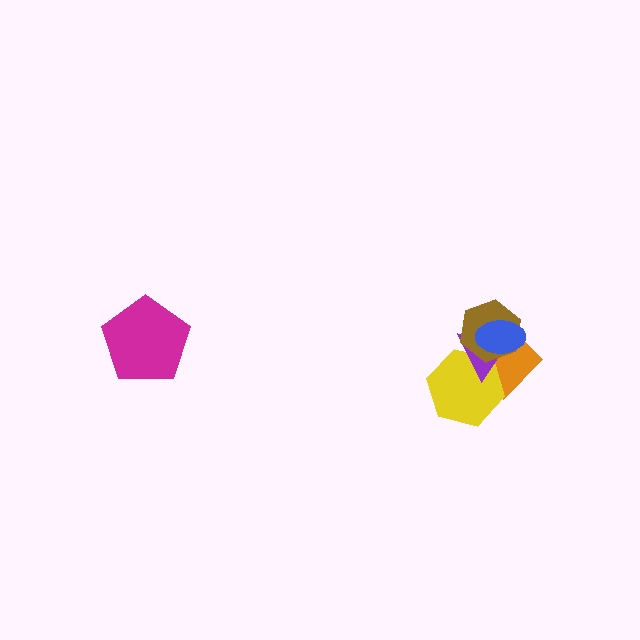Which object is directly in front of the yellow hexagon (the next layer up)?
The purple triangle is directly in front of the yellow hexagon.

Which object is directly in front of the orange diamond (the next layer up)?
The yellow hexagon is directly in front of the orange diamond.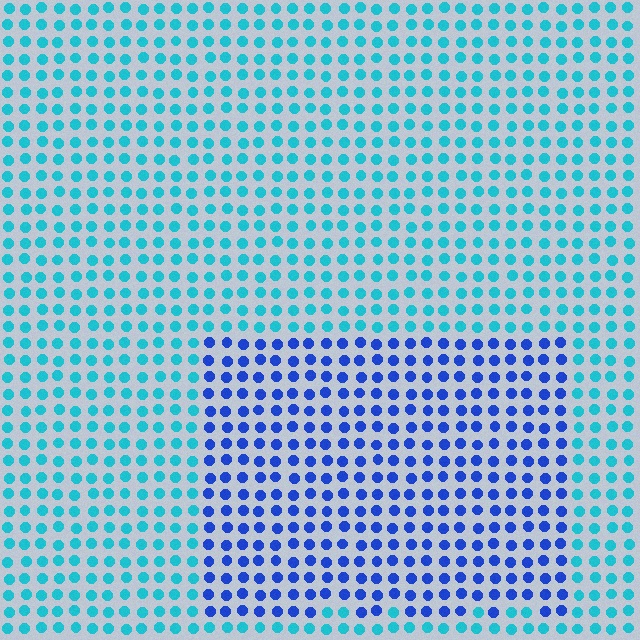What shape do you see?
I see a rectangle.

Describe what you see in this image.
The image is filled with small cyan elements in a uniform arrangement. A rectangle-shaped region is visible where the elements are tinted to a slightly different hue, forming a subtle color boundary.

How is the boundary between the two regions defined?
The boundary is defined purely by a slight shift in hue (about 43 degrees). Spacing, size, and orientation are identical on both sides.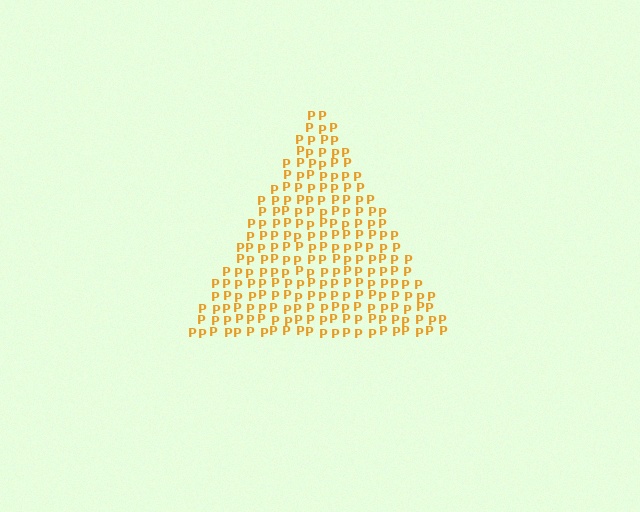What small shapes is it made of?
It is made of small letter P's.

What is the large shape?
The large shape is a triangle.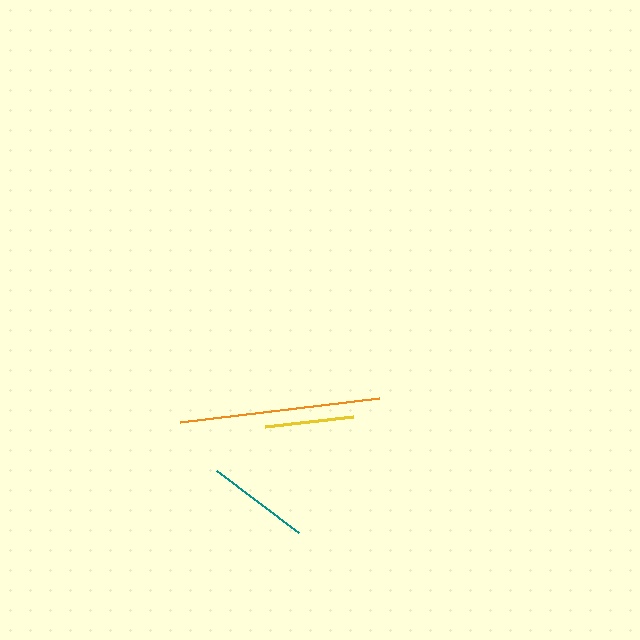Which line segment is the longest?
The orange line is the longest at approximately 201 pixels.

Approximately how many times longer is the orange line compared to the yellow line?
The orange line is approximately 2.3 times the length of the yellow line.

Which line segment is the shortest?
The yellow line is the shortest at approximately 88 pixels.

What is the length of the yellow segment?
The yellow segment is approximately 88 pixels long.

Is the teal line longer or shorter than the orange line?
The orange line is longer than the teal line.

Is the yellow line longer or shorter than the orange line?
The orange line is longer than the yellow line.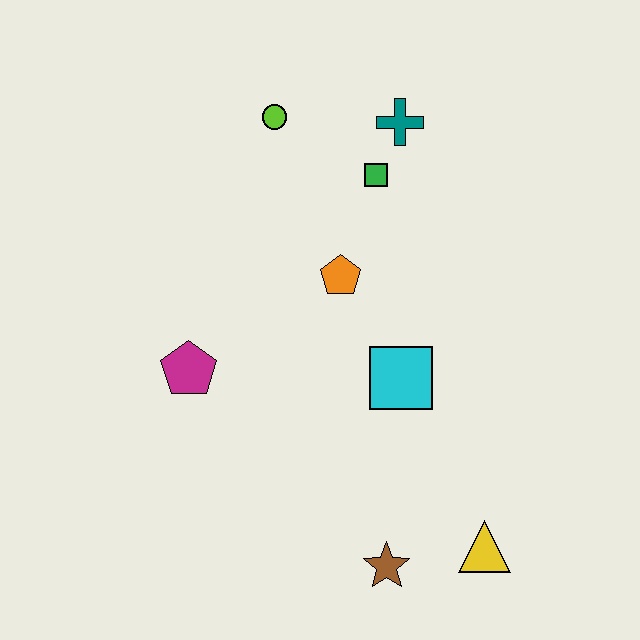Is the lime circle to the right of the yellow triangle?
No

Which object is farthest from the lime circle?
The yellow triangle is farthest from the lime circle.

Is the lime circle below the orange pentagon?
No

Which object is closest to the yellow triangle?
The brown star is closest to the yellow triangle.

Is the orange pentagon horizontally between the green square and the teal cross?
No